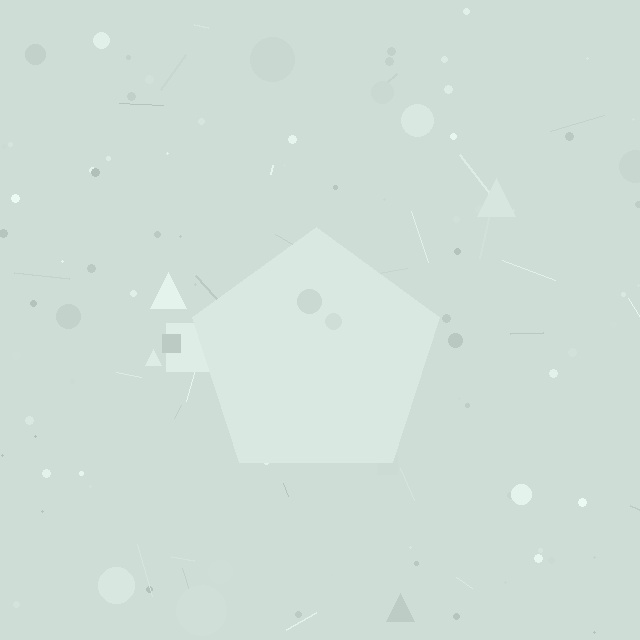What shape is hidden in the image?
A pentagon is hidden in the image.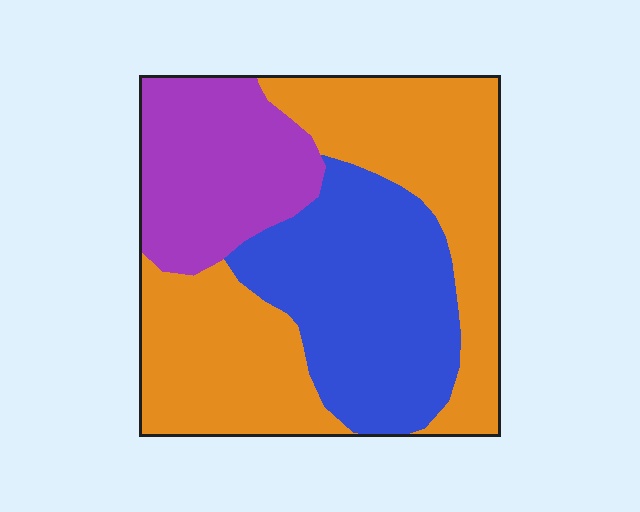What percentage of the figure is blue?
Blue covers 31% of the figure.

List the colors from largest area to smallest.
From largest to smallest: orange, blue, purple.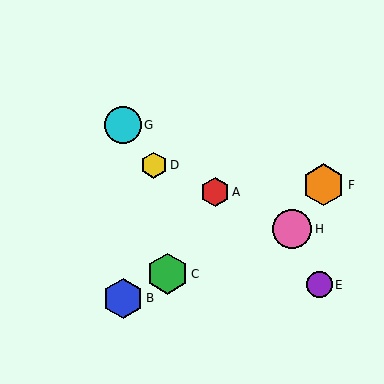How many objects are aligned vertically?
2 objects (B, G) are aligned vertically.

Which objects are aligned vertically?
Objects B, G are aligned vertically.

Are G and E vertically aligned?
No, G is at x≈123 and E is at x≈319.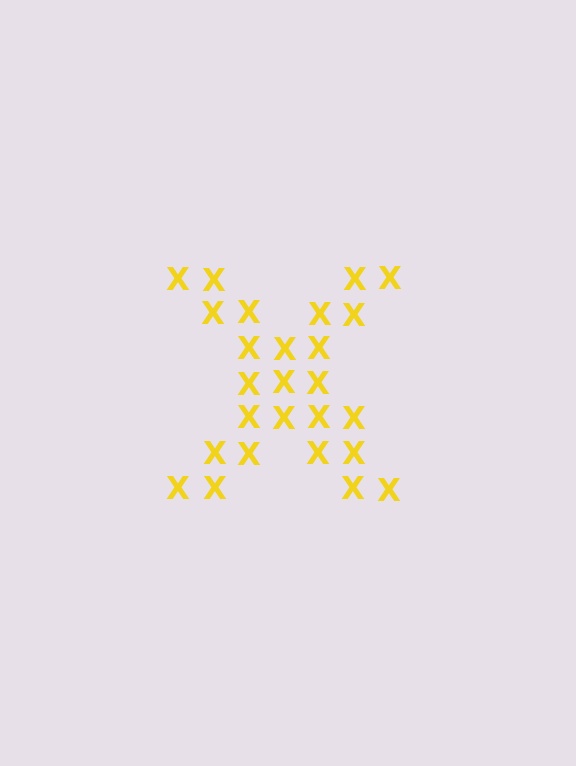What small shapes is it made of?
It is made of small letter X's.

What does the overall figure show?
The overall figure shows the letter X.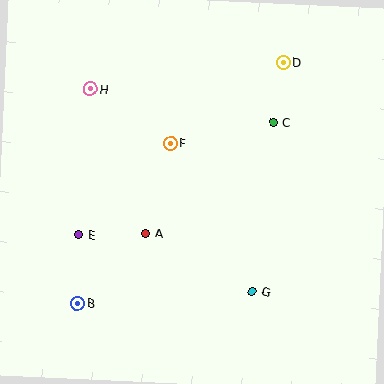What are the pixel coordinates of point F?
Point F is at (171, 143).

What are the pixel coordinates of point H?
Point H is at (90, 89).